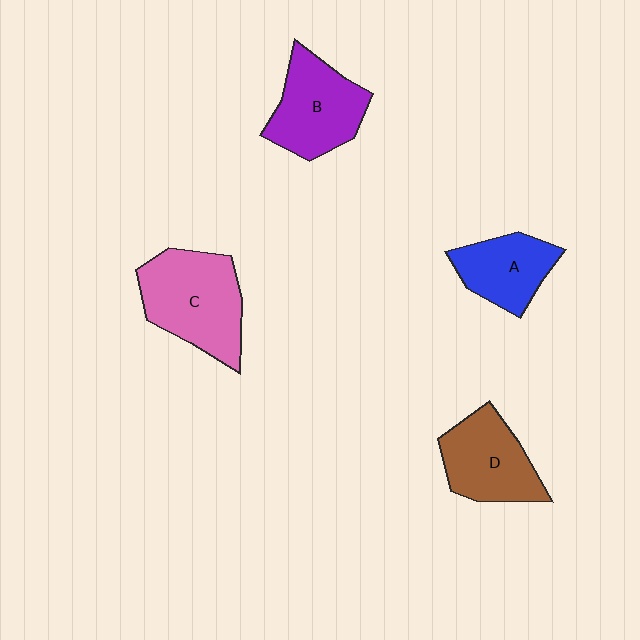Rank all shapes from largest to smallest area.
From largest to smallest: C (pink), B (purple), D (brown), A (blue).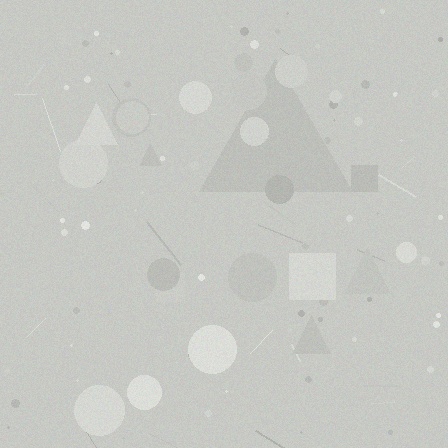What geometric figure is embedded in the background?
A triangle is embedded in the background.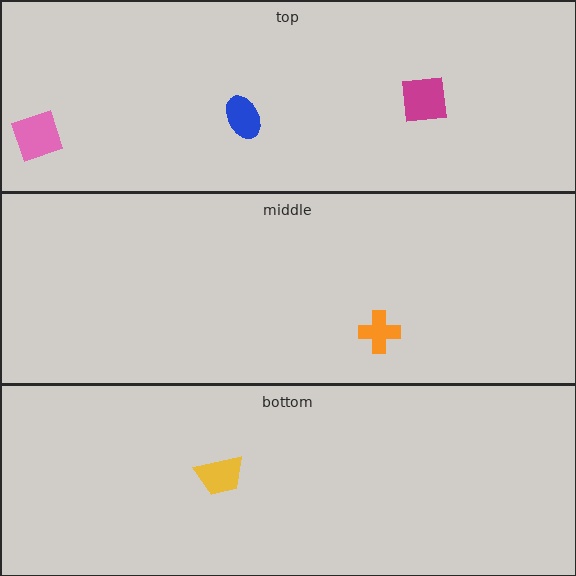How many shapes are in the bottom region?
1.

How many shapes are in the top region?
3.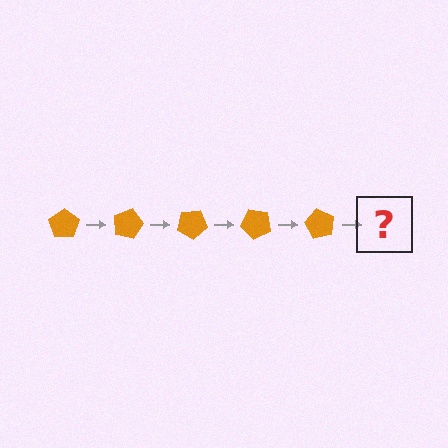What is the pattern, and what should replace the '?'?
The pattern is that the pentagon rotates 15 degrees each step. The '?' should be an orange pentagon rotated 75 degrees.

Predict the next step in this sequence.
The next step is an orange pentagon rotated 75 degrees.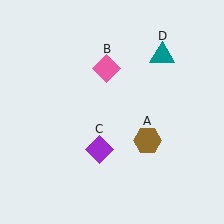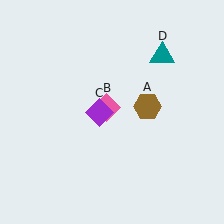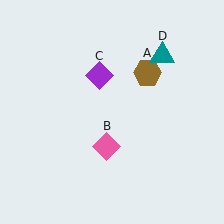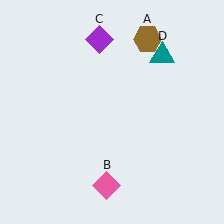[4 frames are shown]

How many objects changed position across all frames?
3 objects changed position: brown hexagon (object A), pink diamond (object B), purple diamond (object C).